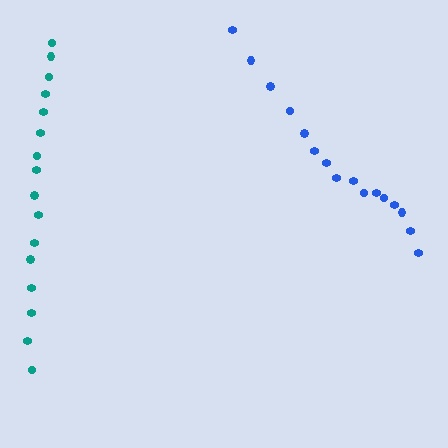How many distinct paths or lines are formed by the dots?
There are 2 distinct paths.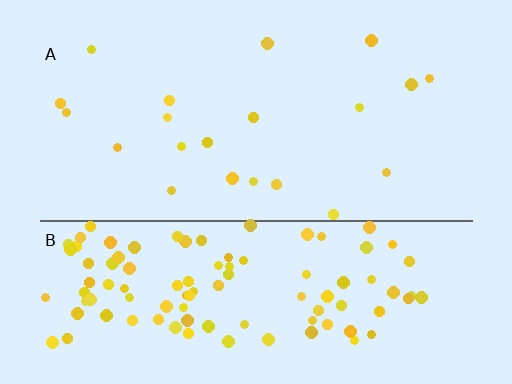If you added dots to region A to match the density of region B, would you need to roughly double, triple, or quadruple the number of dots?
Approximately quadruple.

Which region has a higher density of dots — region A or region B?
B (the bottom).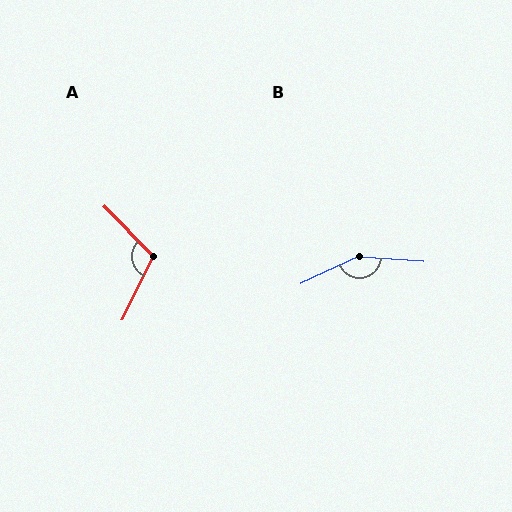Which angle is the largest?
B, at approximately 151 degrees.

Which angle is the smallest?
A, at approximately 109 degrees.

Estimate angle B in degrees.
Approximately 151 degrees.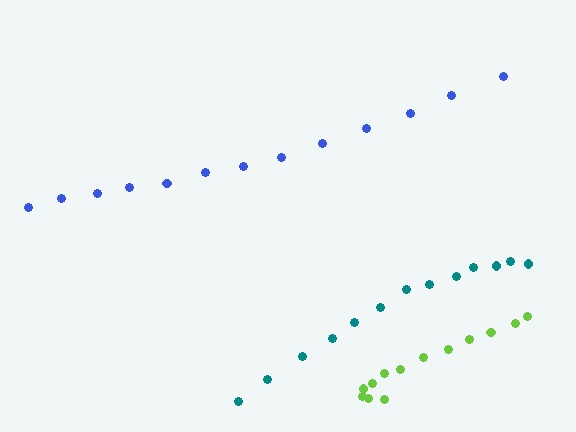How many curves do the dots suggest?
There are 3 distinct paths.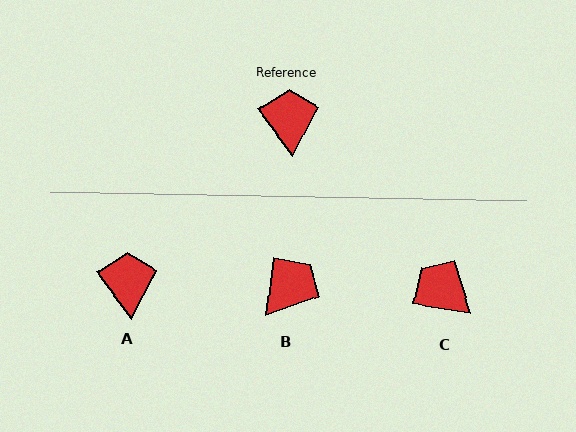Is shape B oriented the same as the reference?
No, it is off by about 44 degrees.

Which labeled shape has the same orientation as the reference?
A.